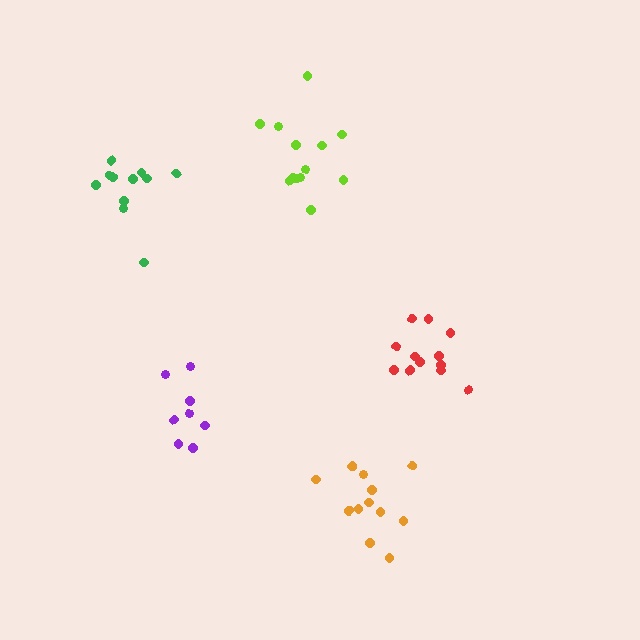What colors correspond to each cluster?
The clusters are colored: green, orange, red, lime, purple.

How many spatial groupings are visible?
There are 5 spatial groupings.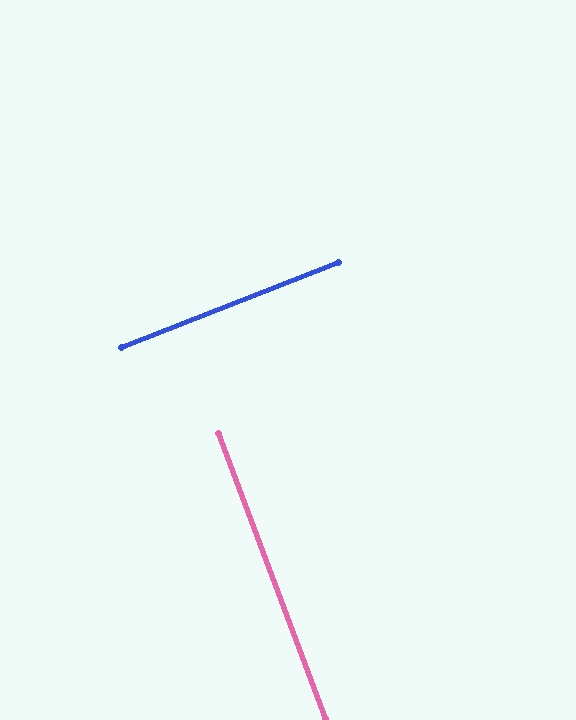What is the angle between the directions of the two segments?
Approximately 89 degrees.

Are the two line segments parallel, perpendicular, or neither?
Perpendicular — they meet at approximately 89°.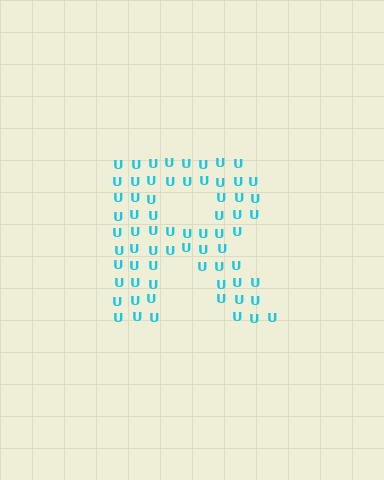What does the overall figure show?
The overall figure shows the letter R.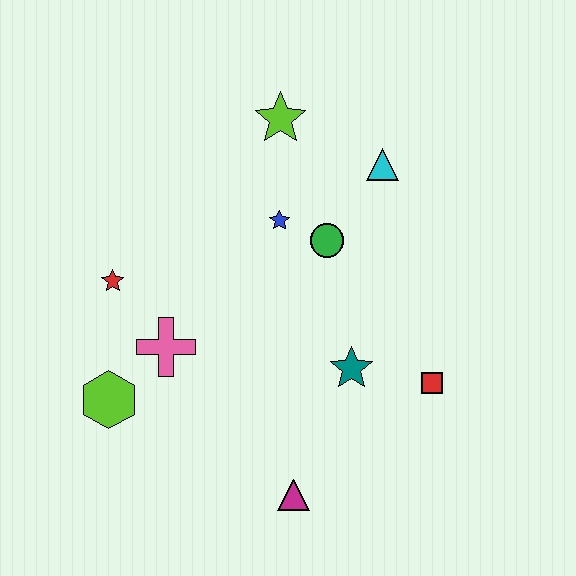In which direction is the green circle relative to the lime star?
The green circle is below the lime star.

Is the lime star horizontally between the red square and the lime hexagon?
Yes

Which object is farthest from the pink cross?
The cyan triangle is farthest from the pink cross.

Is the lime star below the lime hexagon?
No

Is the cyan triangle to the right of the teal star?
Yes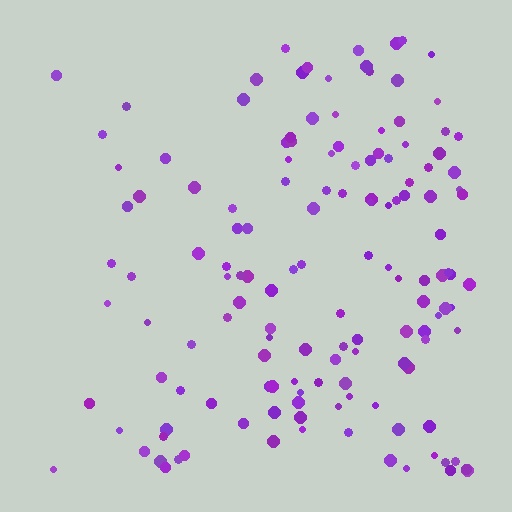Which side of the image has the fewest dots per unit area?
The left.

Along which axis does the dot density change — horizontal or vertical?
Horizontal.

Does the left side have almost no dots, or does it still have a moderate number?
Still a moderate number, just noticeably fewer than the right.